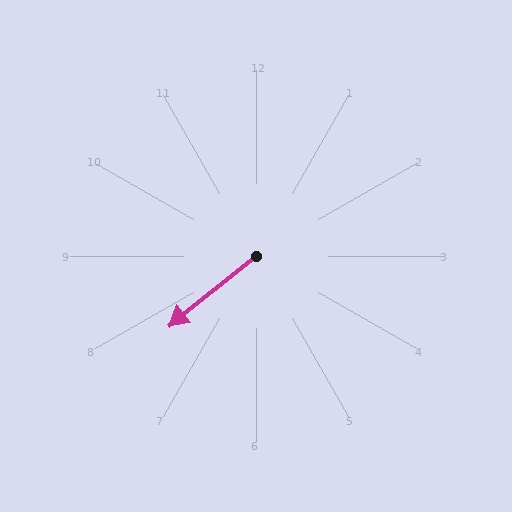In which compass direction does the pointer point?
Southwest.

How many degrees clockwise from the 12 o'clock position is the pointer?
Approximately 231 degrees.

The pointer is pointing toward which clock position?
Roughly 8 o'clock.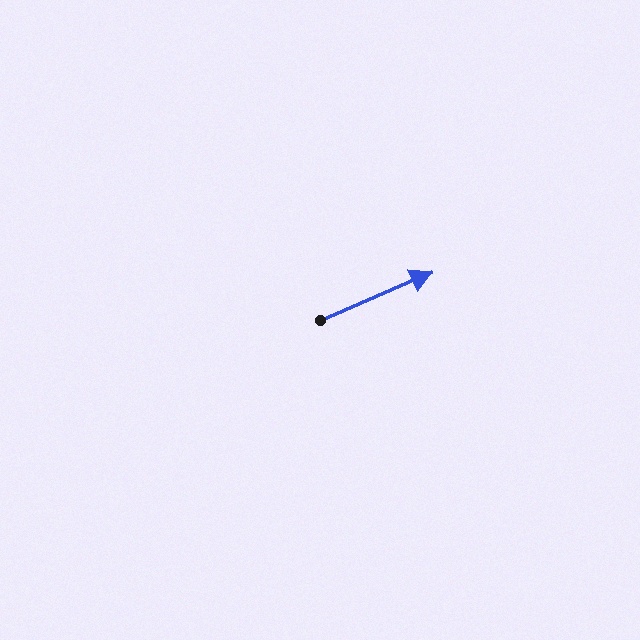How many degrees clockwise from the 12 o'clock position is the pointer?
Approximately 67 degrees.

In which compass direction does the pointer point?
Northeast.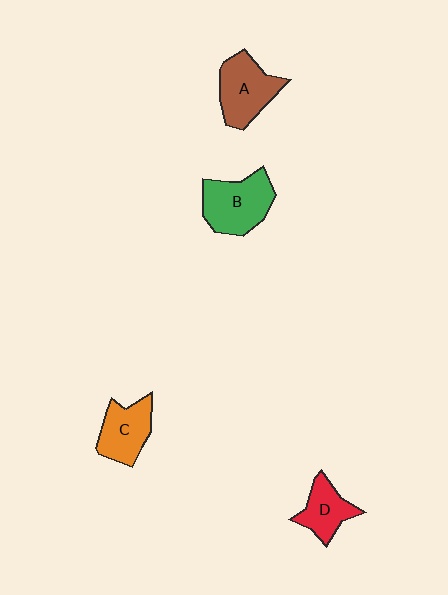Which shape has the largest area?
Shape B (green).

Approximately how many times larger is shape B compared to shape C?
Approximately 1.3 times.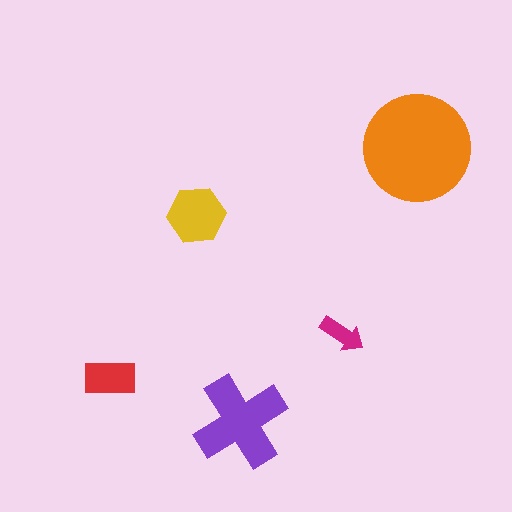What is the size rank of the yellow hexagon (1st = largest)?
3rd.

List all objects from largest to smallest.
The orange circle, the purple cross, the yellow hexagon, the red rectangle, the magenta arrow.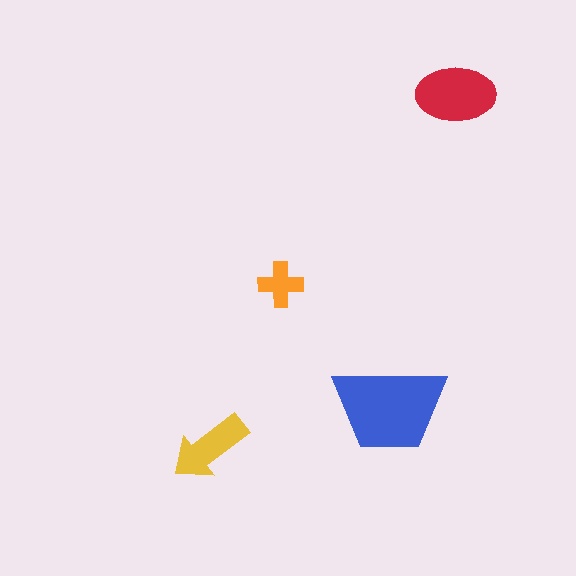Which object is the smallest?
The orange cross.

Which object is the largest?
The blue trapezoid.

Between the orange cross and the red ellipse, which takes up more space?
The red ellipse.